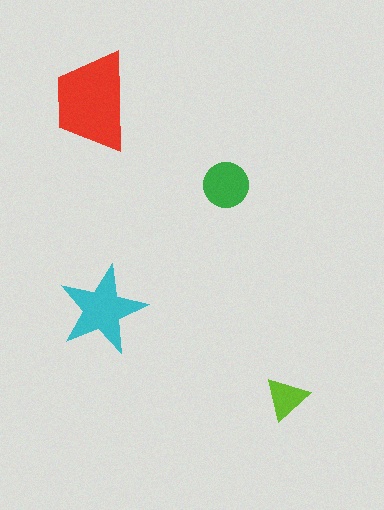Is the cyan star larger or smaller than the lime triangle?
Larger.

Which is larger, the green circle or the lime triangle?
The green circle.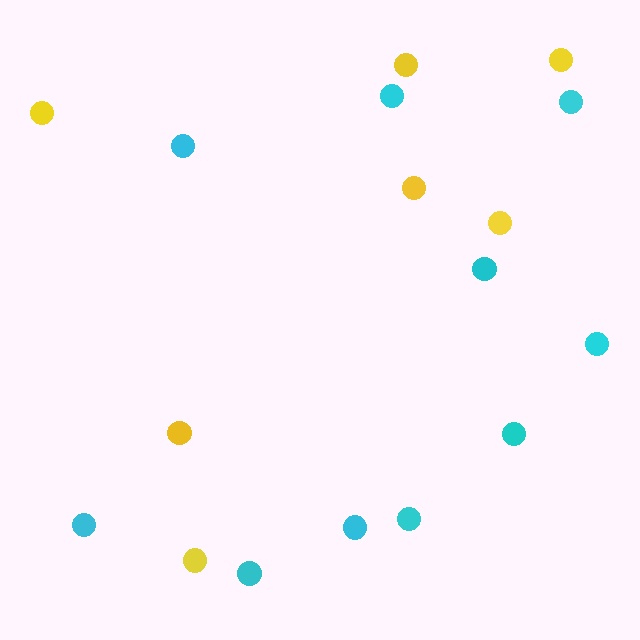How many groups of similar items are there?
There are 2 groups: one group of cyan circles (10) and one group of yellow circles (7).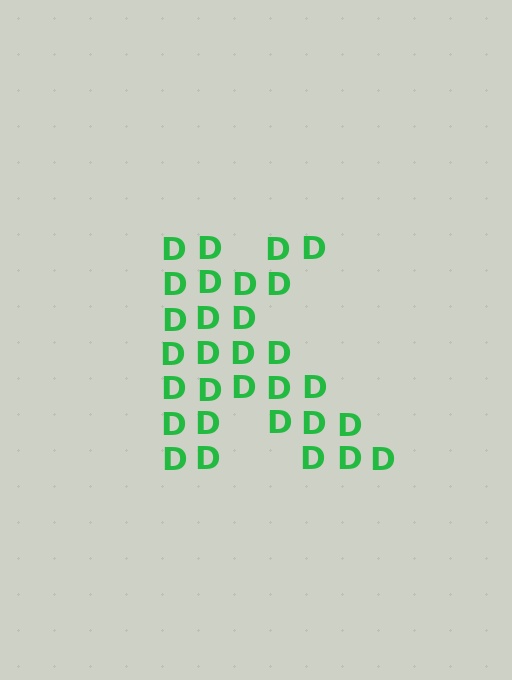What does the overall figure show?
The overall figure shows the letter K.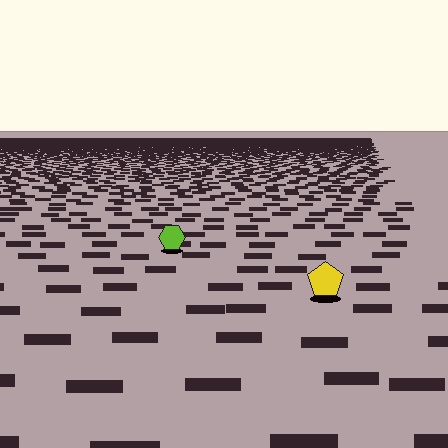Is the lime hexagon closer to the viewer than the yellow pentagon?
No. The yellow pentagon is closer — you can tell from the texture gradient: the ground texture is coarser near it.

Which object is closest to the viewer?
The yellow pentagon is closest. The texture marks near it are larger and more spread out.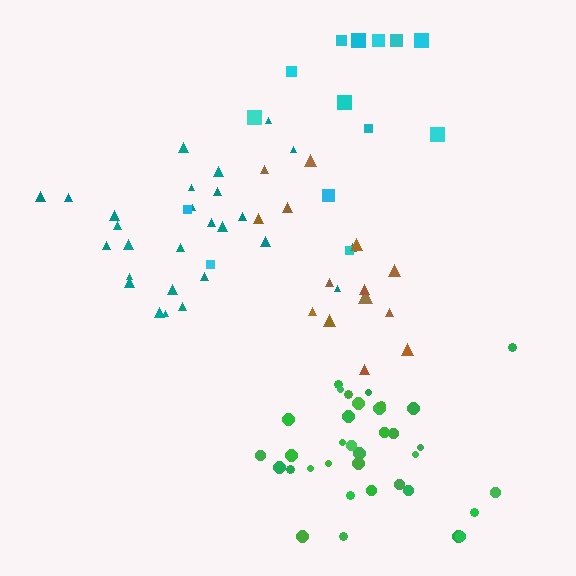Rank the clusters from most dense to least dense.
teal, green, brown, cyan.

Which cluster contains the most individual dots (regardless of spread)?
Green (35).